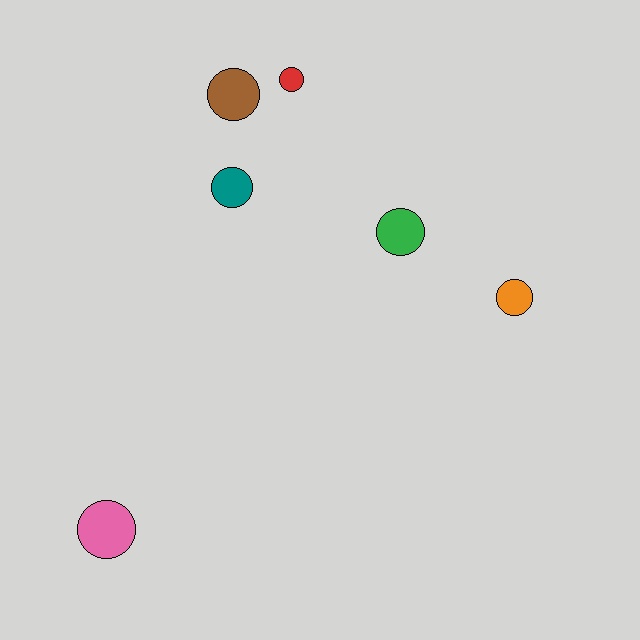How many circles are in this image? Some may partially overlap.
There are 6 circles.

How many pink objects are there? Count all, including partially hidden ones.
There is 1 pink object.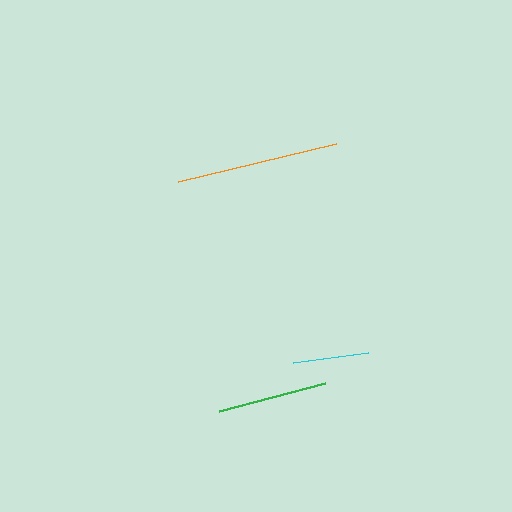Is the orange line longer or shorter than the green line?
The orange line is longer than the green line.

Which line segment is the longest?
The orange line is the longest at approximately 162 pixels.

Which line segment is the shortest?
The cyan line is the shortest at approximately 75 pixels.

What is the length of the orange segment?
The orange segment is approximately 162 pixels long.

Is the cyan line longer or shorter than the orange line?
The orange line is longer than the cyan line.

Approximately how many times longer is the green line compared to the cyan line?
The green line is approximately 1.5 times the length of the cyan line.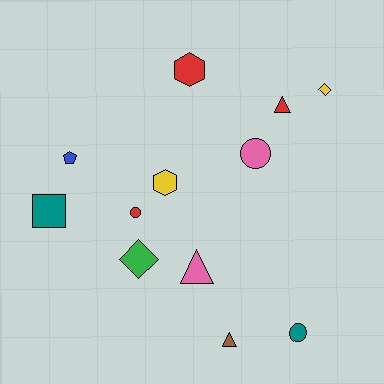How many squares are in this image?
There is 1 square.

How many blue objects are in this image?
There is 1 blue object.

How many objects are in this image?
There are 12 objects.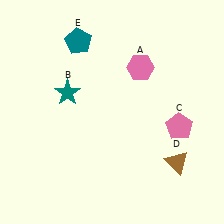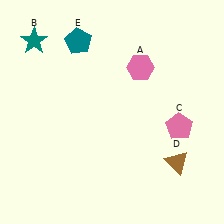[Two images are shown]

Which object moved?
The teal star (B) moved up.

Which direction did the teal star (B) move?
The teal star (B) moved up.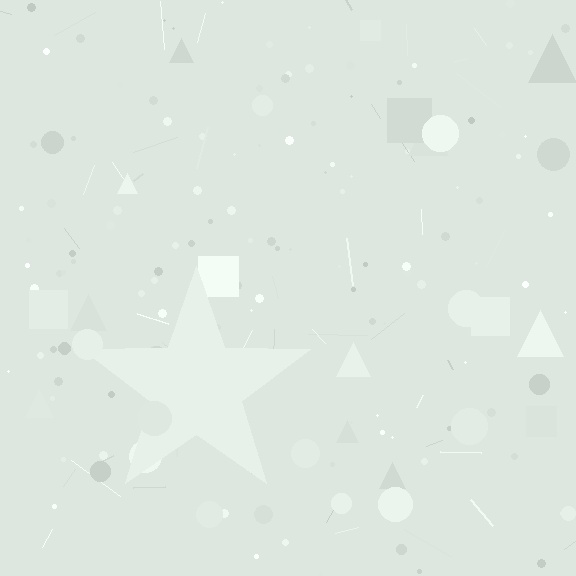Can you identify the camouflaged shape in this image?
The camouflaged shape is a star.